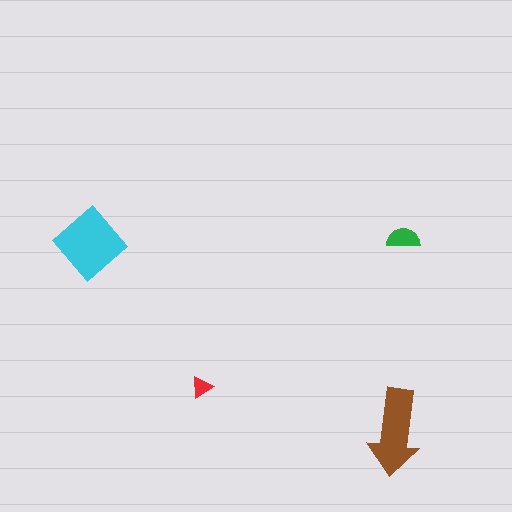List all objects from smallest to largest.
The red triangle, the green semicircle, the brown arrow, the cyan diamond.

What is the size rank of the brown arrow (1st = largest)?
2nd.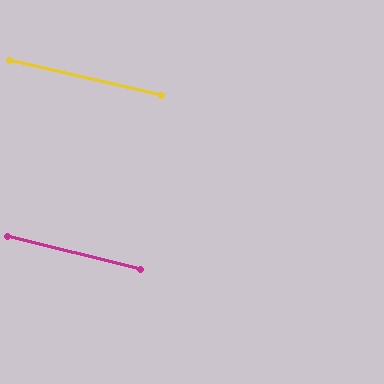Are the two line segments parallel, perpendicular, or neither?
Parallel — their directions differ by only 1.2°.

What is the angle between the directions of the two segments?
Approximately 1 degree.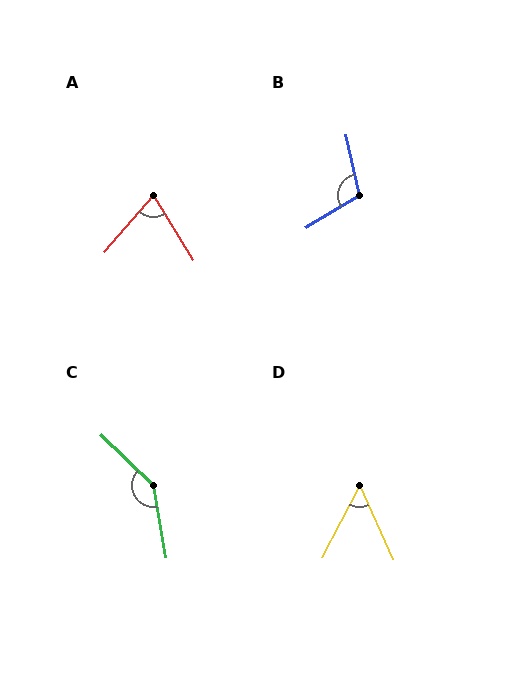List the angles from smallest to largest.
D (52°), A (72°), B (108°), C (144°).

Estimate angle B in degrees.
Approximately 108 degrees.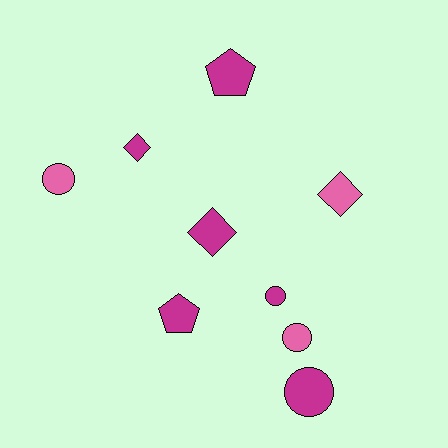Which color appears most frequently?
Magenta, with 6 objects.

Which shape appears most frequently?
Circle, with 4 objects.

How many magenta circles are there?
There are 2 magenta circles.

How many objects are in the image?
There are 9 objects.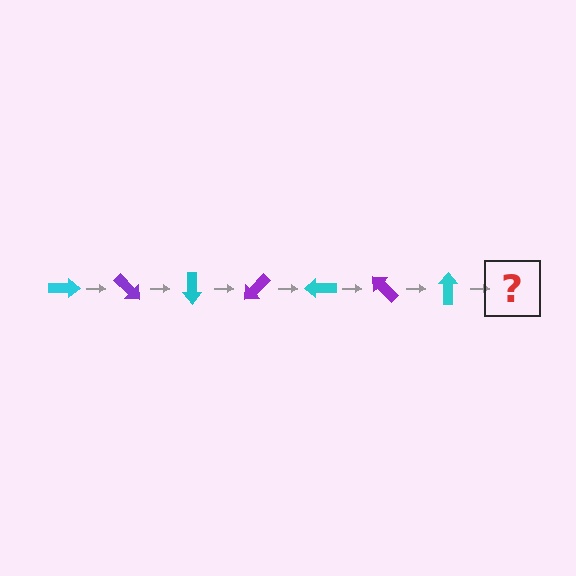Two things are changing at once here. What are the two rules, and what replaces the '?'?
The two rules are that it rotates 45 degrees each step and the color cycles through cyan and purple. The '?' should be a purple arrow, rotated 315 degrees from the start.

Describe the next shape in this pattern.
It should be a purple arrow, rotated 315 degrees from the start.